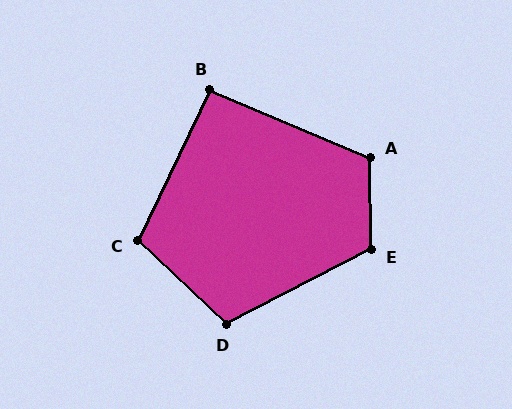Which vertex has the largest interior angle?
E, at approximately 117 degrees.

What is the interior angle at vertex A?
Approximately 113 degrees (obtuse).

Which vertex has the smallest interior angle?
B, at approximately 93 degrees.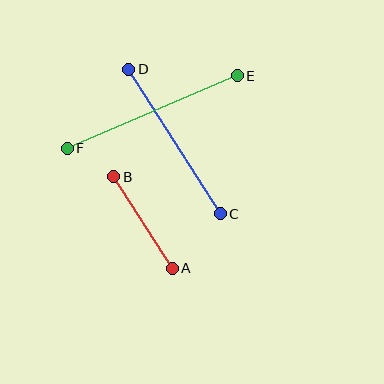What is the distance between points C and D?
The distance is approximately 171 pixels.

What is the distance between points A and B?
The distance is approximately 108 pixels.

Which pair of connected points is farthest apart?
Points E and F are farthest apart.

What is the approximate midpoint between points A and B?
The midpoint is at approximately (143, 222) pixels.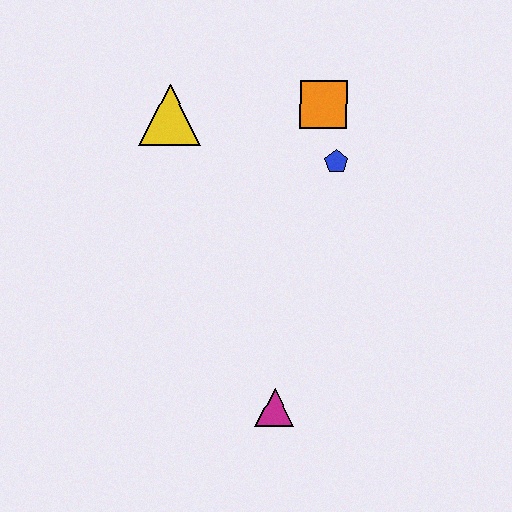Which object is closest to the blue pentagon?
The orange square is closest to the blue pentagon.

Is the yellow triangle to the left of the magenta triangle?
Yes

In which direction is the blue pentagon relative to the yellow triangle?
The blue pentagon is to the right of the yellow triangle.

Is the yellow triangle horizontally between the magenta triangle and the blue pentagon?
No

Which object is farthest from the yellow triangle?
The magenta triangle is farthest from the yellow triangle.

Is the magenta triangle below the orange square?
Yes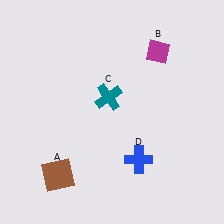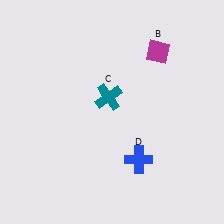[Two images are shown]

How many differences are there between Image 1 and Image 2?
There is 1 difference between the two images.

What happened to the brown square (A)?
The brown square (A) was removed in Image 2. It was in the bottom-left area of Image 1.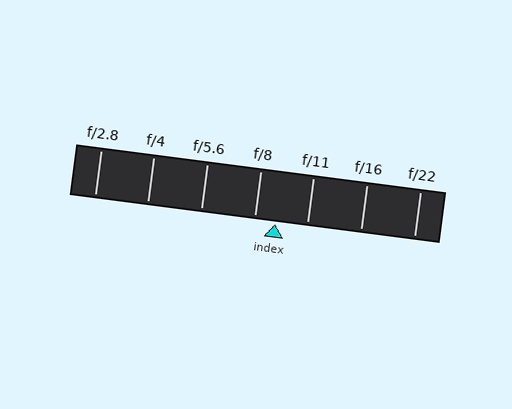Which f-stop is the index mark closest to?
The index mark is closest to f/8.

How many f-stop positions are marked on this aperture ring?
There are 7 f-stop positions marked.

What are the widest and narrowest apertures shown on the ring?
The widest aperture shown is f/2.8 and the narrowest is f/22.